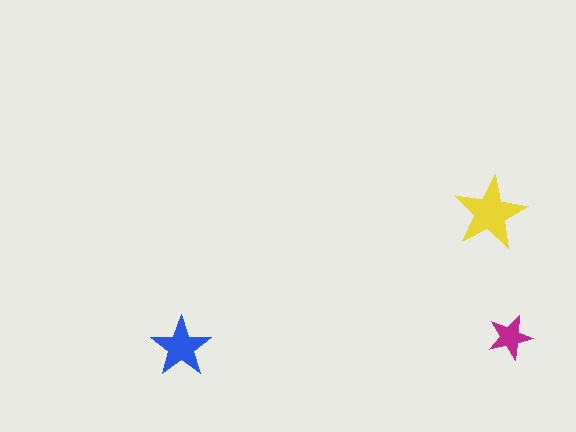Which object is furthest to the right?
The magenta star is rightmost.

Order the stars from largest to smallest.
the yellow one, the blue one, the magenta one.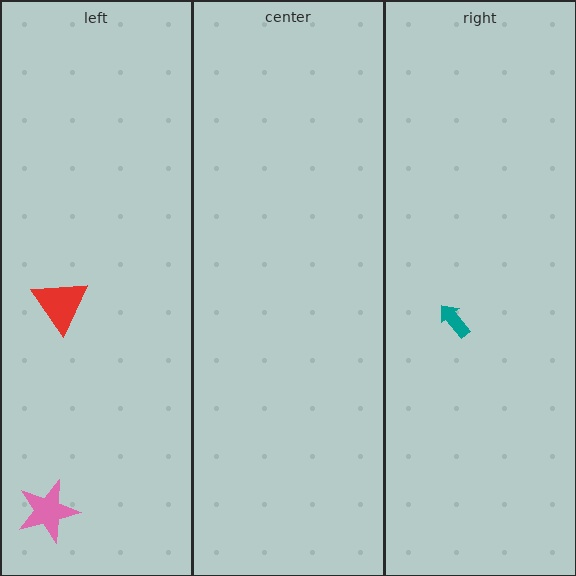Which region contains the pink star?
The left region.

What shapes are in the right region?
The teal arrow.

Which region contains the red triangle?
The left region.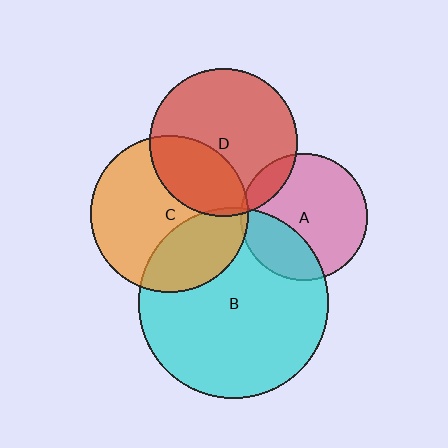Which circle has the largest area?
Circle B (cyan).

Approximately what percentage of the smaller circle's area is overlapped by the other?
Approximately 30%.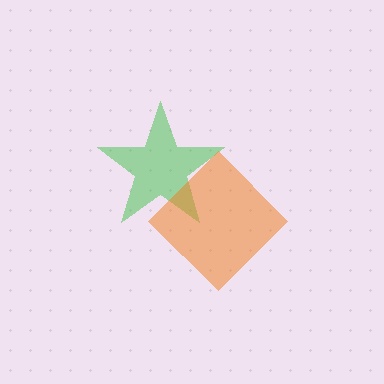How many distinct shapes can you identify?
There are 2 distinct shapes: a green star, an orange diamond.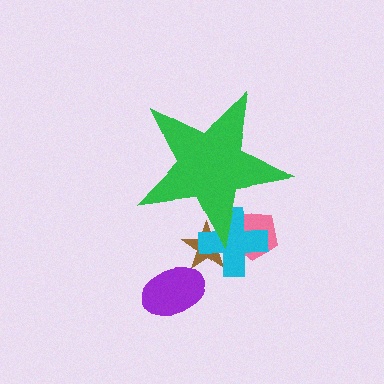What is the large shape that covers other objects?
A green star.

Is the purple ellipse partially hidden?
No, the purple ellipse is fully visible.